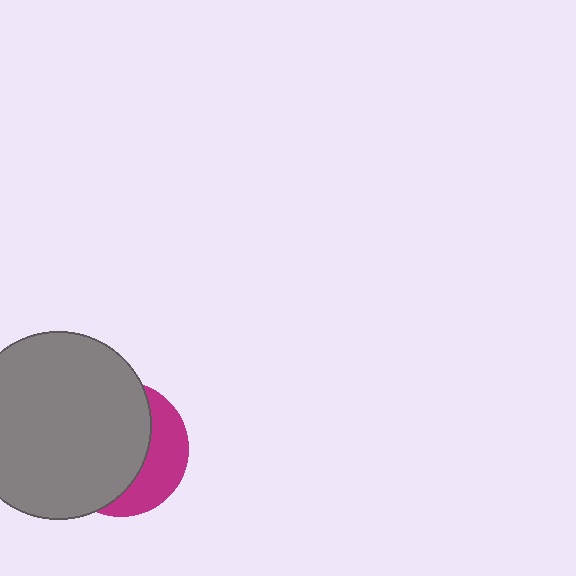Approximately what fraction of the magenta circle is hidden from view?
Roughly 67% of the magenta circle is hidden behind the gray circle.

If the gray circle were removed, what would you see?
You would see the complete magenta circle.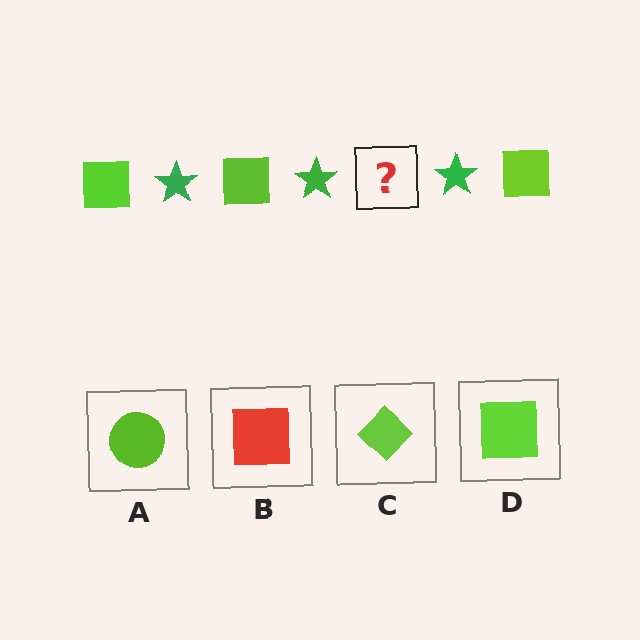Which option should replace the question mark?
Option D.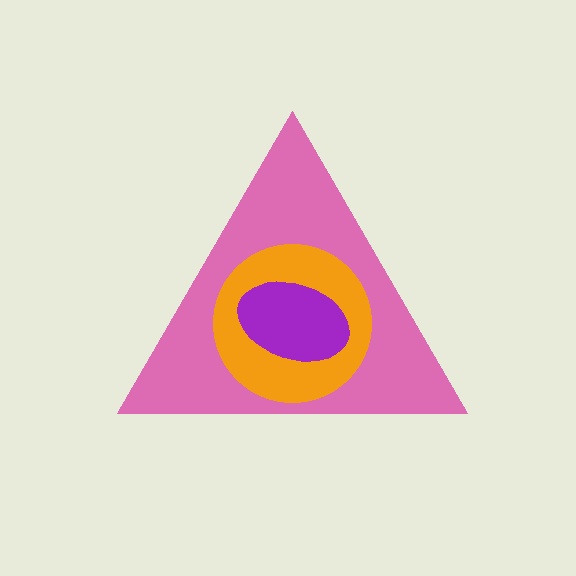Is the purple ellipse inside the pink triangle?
Yes.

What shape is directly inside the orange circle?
The purple ellipse.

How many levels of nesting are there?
3.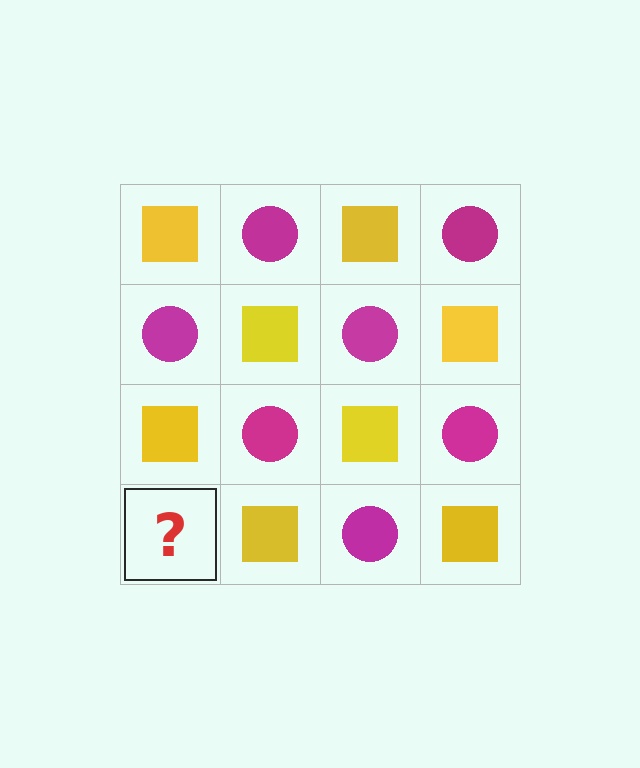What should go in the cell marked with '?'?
The missing cell should contain a magenta circle.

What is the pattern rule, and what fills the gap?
The rule is that it alternates yellow square and magenta circle in a checkerboard pattern. The gap should be filled with a magenta circle.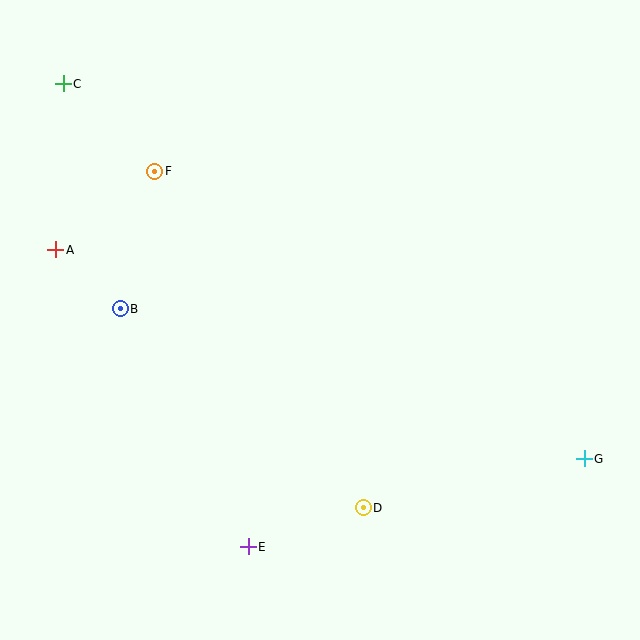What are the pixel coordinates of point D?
Point D is at (363, 508).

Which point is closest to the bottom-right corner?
Point G is closest to the bottom-right corner.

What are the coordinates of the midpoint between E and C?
The midpoint between E and C is at (156, 315).